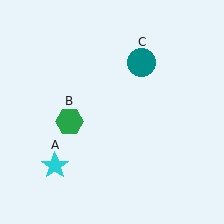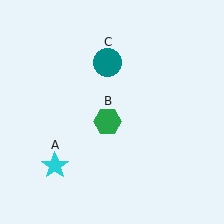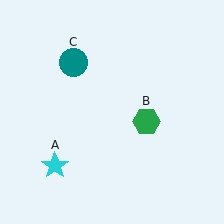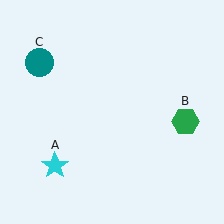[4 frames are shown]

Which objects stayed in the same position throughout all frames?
Cyan star (object A) remained stationary.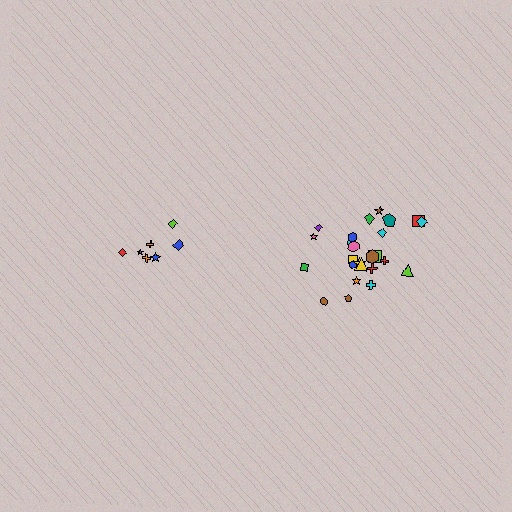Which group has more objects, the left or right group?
The right group.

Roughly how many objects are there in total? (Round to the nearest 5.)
Roughly 30 objects in total.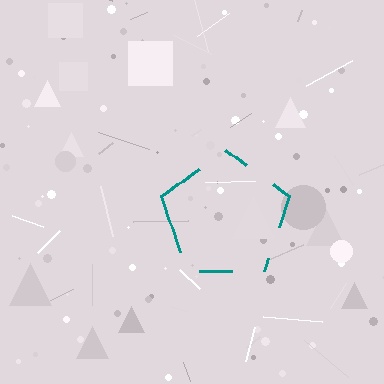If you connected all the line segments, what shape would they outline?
They would outline a pentagon.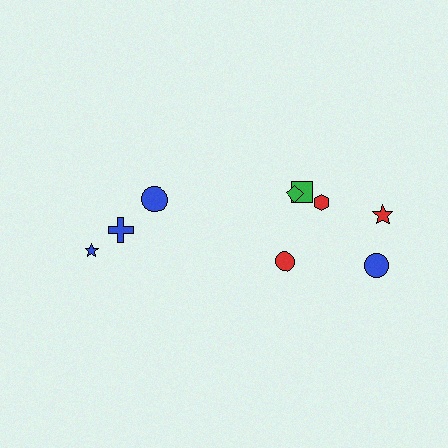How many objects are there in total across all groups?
There are 9 objects.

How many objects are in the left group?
There are 3 objects.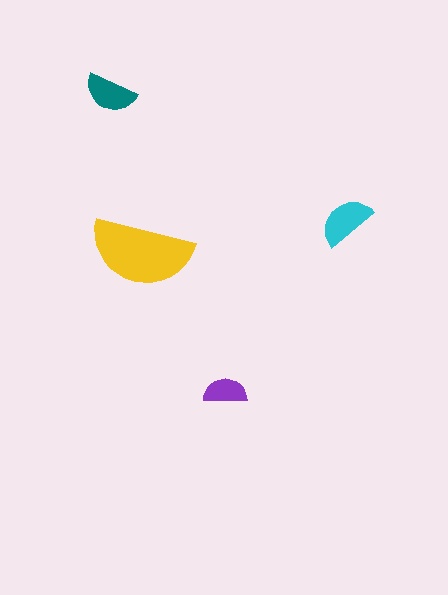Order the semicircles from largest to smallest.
the yellow one, the cyan one, the teal one, the purple one.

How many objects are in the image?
There are 4 objects in the image.